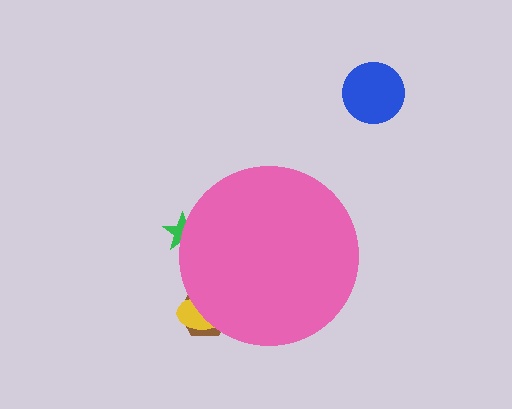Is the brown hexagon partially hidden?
Yes, the brown hexagon is partially hidden behind the pink circle.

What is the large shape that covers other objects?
A pink circle.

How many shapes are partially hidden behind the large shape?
3 shapes are partially hidden.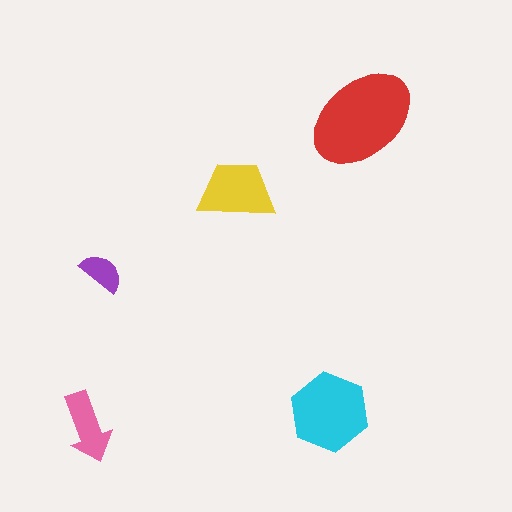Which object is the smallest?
The purple semicircle.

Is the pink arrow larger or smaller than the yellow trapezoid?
Smaller.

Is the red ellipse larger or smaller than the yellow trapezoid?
Larger.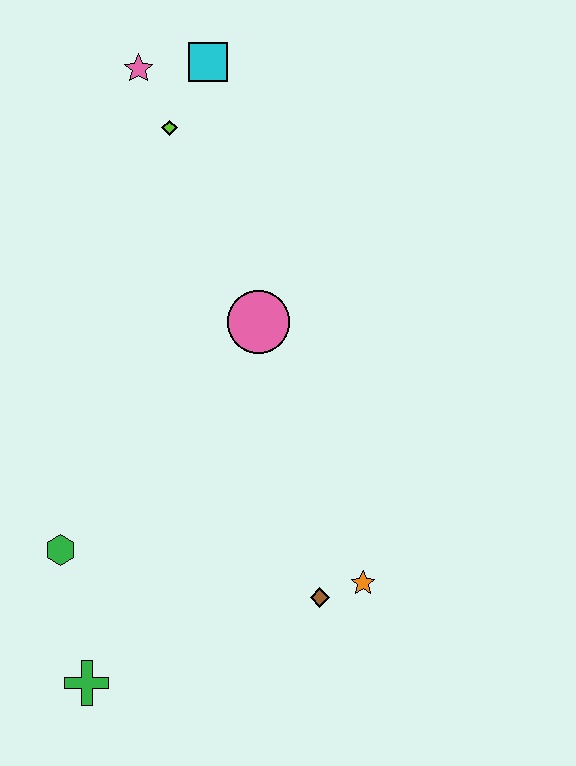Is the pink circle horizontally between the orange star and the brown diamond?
No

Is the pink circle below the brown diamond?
No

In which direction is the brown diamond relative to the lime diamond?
The brown diamond is below the lime diamond.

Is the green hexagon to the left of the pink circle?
Yes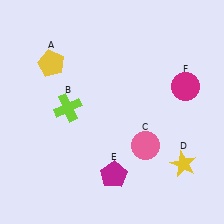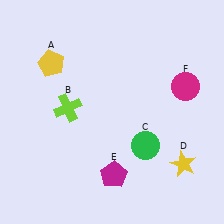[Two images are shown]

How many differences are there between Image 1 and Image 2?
There is 1 difference between the two images.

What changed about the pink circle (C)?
In Image 1, C is pink. In Image 2, it changed to green.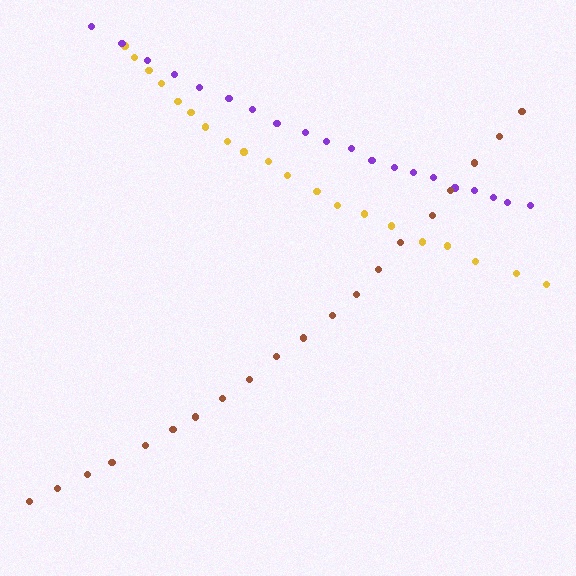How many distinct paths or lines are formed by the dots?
There are 3 distinct paths.